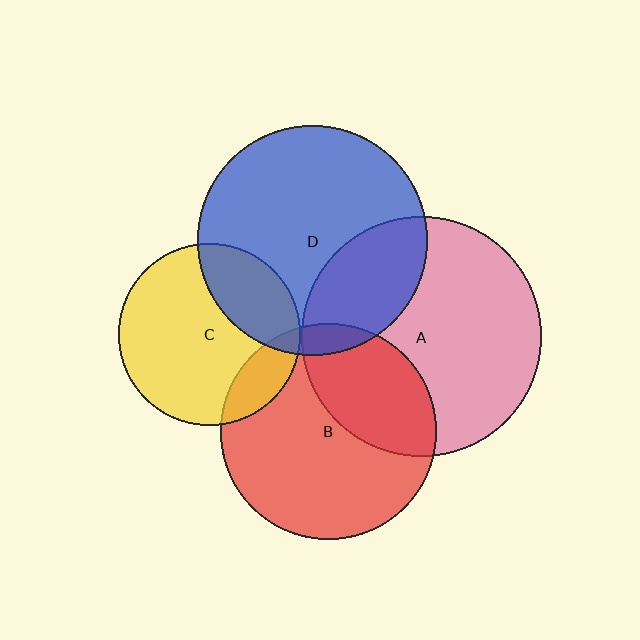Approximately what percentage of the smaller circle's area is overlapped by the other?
Approximately 5%.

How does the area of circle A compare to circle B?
Approximately 1.2 times.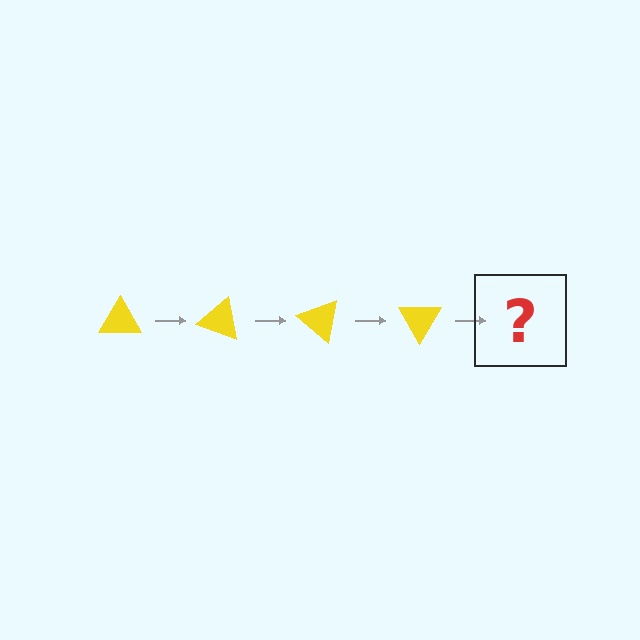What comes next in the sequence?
The next element should be a yellow triangle rotated 80 degrees.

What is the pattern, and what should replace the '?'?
The pattern is that the triangle rotates 20 degrees each step. The '?' should be a yellow triangle rotated 80 degrees.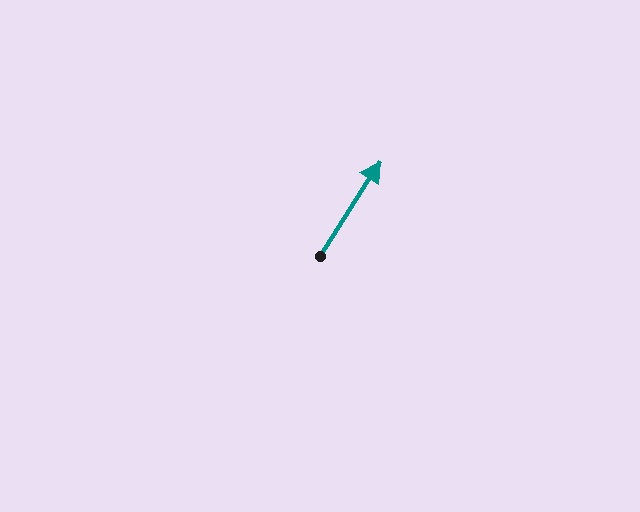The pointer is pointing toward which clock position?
Roughly 1 o'clock.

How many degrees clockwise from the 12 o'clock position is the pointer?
Approximately 32 degrees.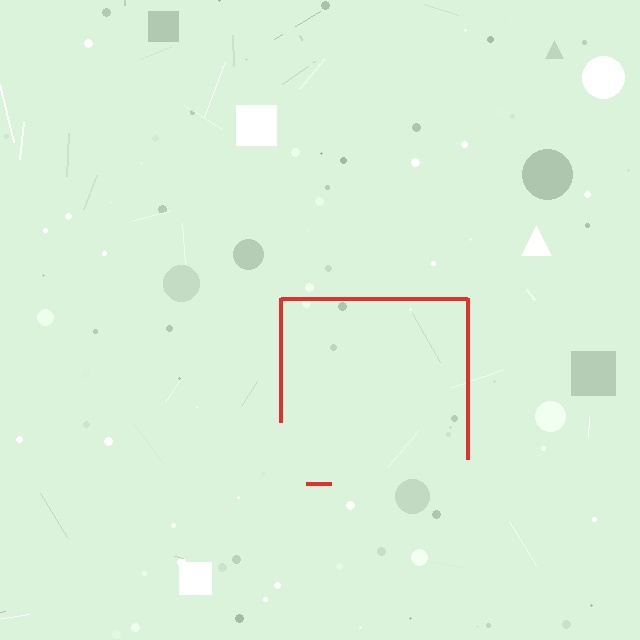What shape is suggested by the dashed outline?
The dashed outline suggests a square.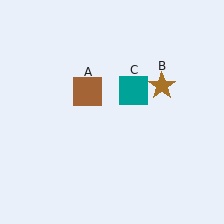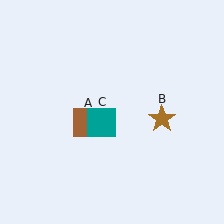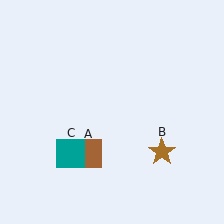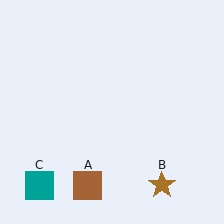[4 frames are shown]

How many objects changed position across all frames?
3 objects changed position: brown square (object A), brown star (object B), teal square (object C).